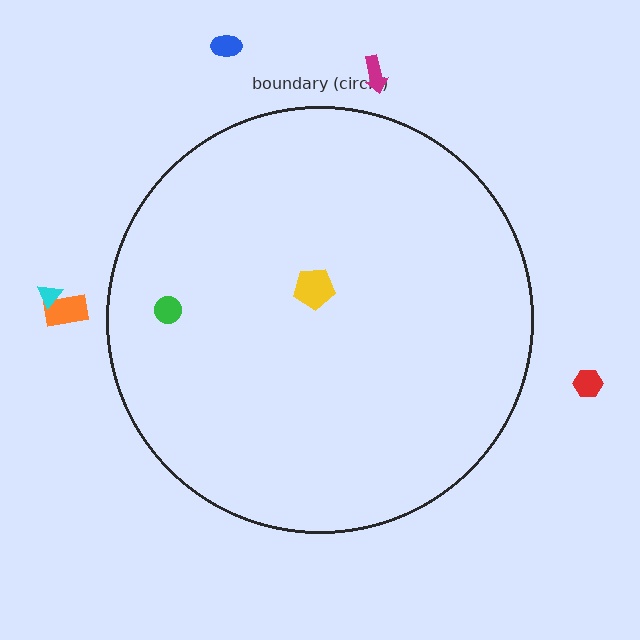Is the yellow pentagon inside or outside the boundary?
Inside.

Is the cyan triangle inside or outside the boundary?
Outside.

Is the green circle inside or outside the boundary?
Inside.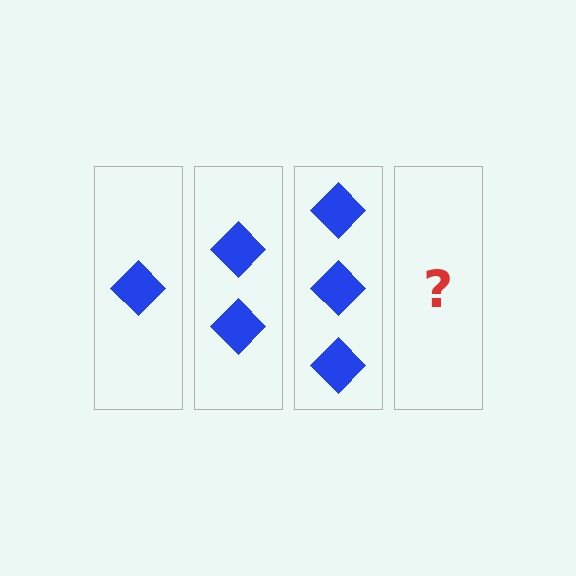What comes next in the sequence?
The next element should be 4 diamonds.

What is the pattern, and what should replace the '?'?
The pattern is that each step adds one more diamond. The '?' should be 4 diamonds.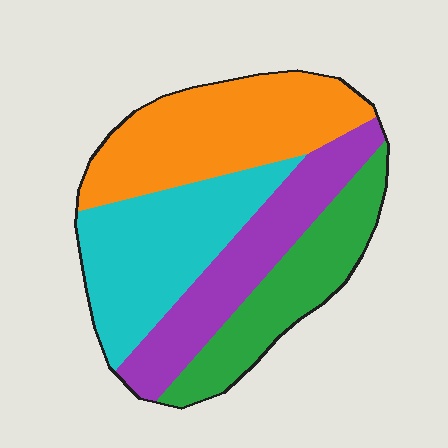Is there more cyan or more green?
Cyan.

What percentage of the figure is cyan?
Cyan covers 27% of the figure.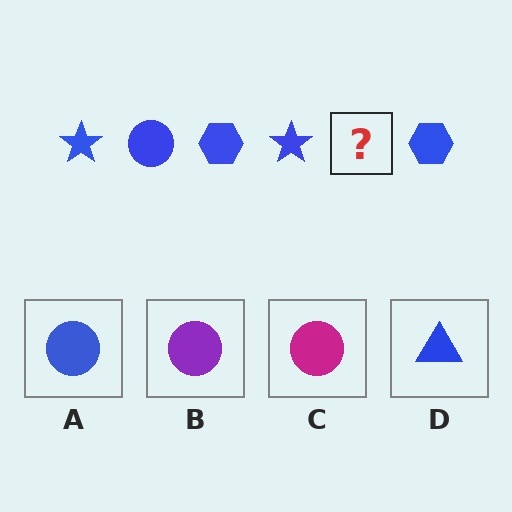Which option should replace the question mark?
Option A.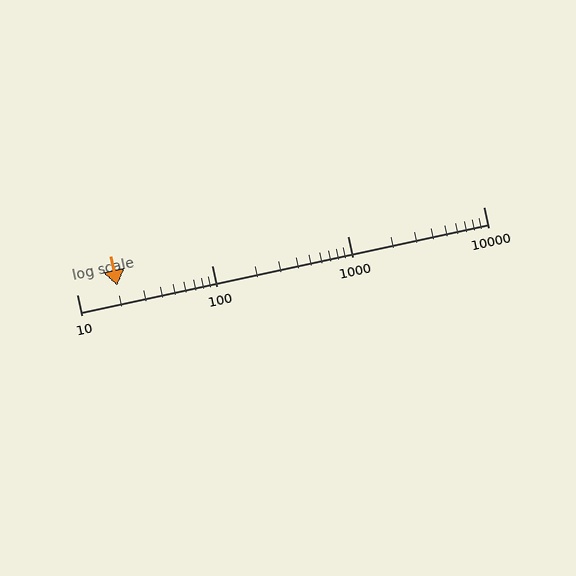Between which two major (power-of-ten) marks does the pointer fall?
The pointer is between 10 and 100.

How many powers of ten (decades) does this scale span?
The scale spans 3 decades, from 10 to 10000.